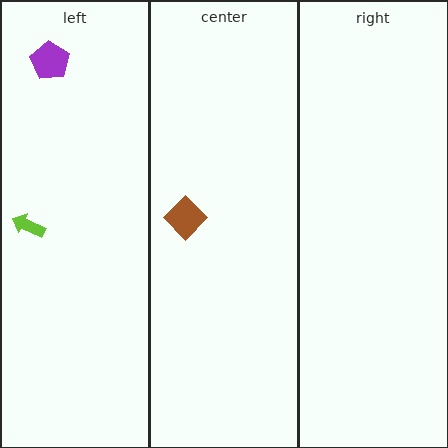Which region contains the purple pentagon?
The left region.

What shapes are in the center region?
The brown diamond.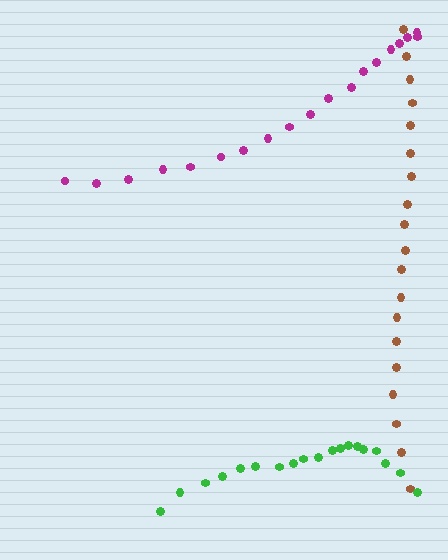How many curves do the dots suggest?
There are 3 distinct paths.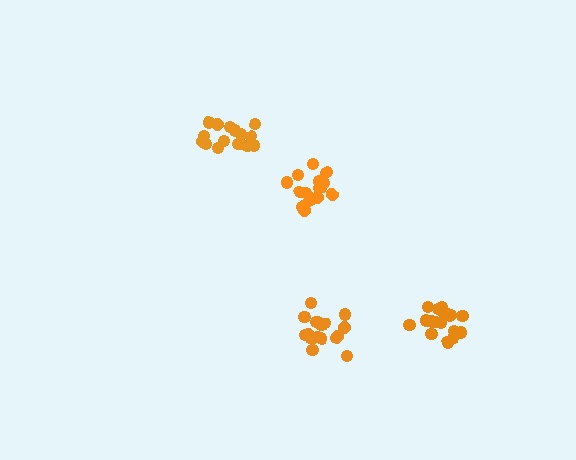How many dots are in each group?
Group 1: 16 dots, Group 2: 18 dots, Group 3: 18 dots, Group 4: 16 dots (68 total).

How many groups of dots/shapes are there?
There are 4 groups.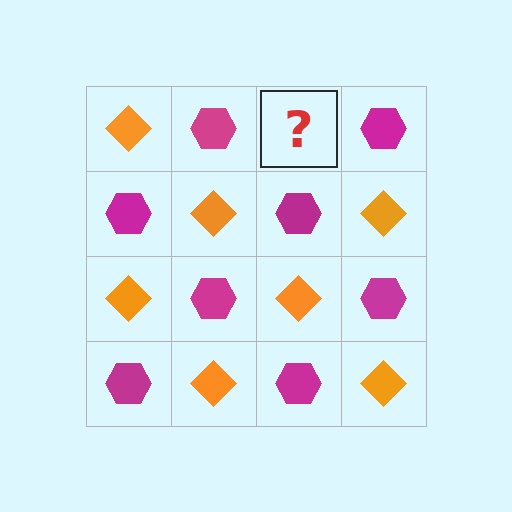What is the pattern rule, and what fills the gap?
The rule is that it alternates orange diamond and magenta hexagon in a checkerboard pattern. The gap should be filled with an orange diamond.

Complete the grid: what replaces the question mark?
The question mark should be replaced with an orange diamond.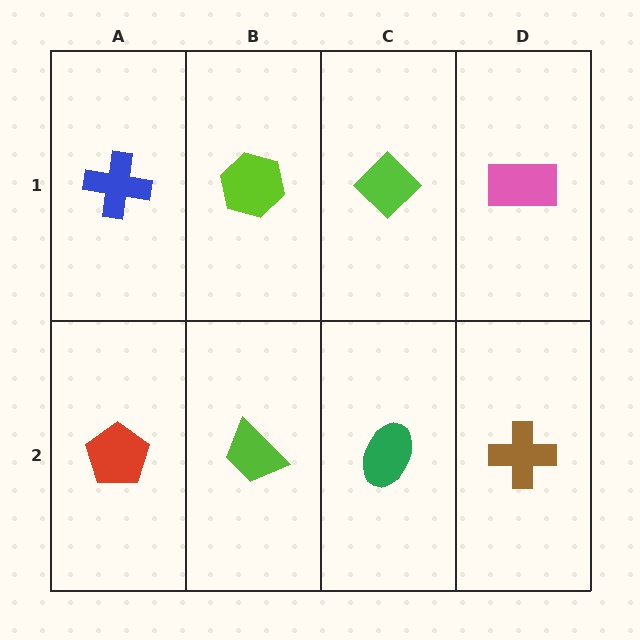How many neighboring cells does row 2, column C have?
3.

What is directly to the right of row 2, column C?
A brown cross.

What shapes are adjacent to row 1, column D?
A brown cross (row 2, column D), a lime diamond (row 1, column C).